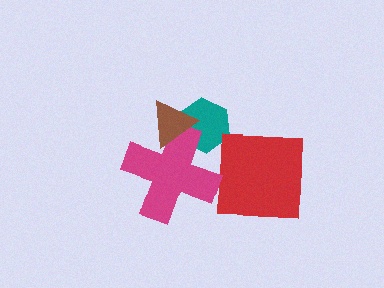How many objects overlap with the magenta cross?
2 objects overlap with the magenta cross.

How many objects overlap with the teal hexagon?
2 objects overlap with the teal hexagon.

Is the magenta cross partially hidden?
Yes, it is partially covered by another shape.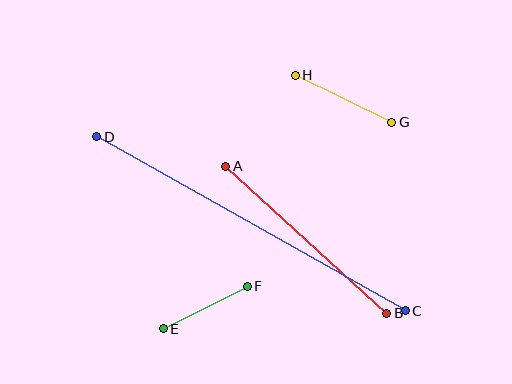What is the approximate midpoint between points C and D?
The midpoint is at approximately (251, 224) pixels.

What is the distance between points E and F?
The distance is approximately 94 pixels.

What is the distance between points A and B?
The distance is approximately 218 pixels.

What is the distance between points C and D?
The distance is approximately 354 pixels.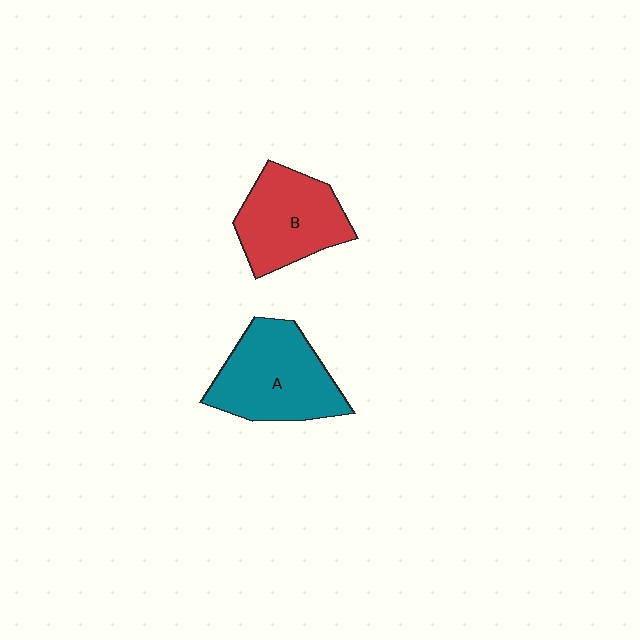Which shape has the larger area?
Shape A (teal).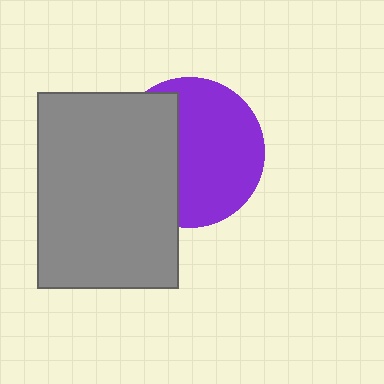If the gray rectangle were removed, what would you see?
You would see the complete purple circle.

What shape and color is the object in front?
The object in front is a gray rectangle.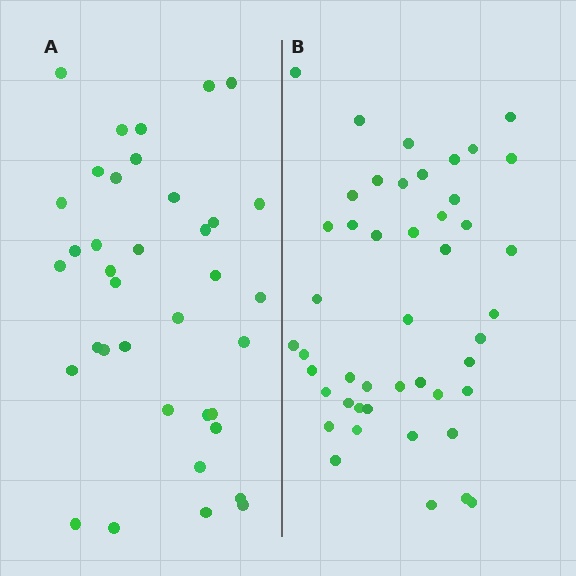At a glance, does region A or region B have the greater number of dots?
Region B (the right region) has more dots.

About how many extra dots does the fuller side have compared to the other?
Region B has roughly 8 or so more dots than region A.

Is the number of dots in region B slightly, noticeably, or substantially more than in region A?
Region B has only slightly more — the two regions are fairly close. The ratio is roughly 1.2 to 1.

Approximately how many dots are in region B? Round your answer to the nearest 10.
About 50 dots. (The exact count is 46, which rounds to 50.)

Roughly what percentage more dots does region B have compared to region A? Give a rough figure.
About 25% more.